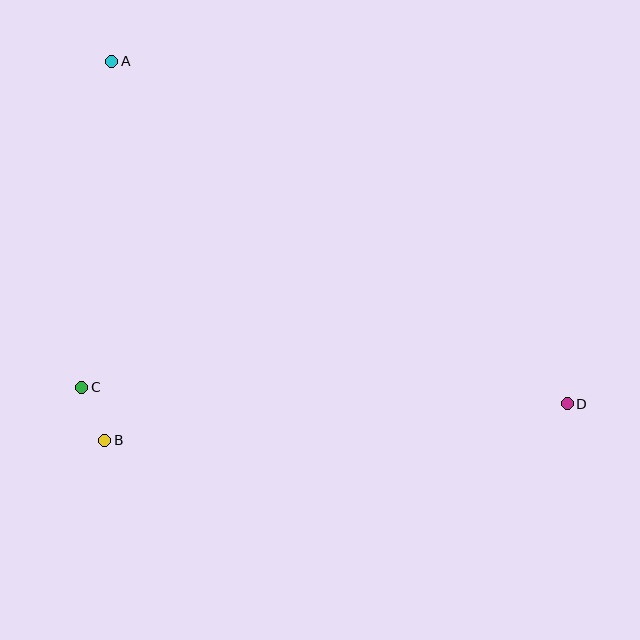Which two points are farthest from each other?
Points A and D are farthest from each other.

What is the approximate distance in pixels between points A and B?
The distance between A and B is approximately 379 pixels.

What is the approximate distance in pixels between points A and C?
The distance between A and C is approximately 327 pixels.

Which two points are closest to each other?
Points B and C are closest to each other.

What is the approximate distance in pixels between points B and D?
The distance between B and D is approximately 464 pixels.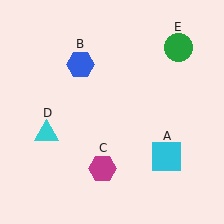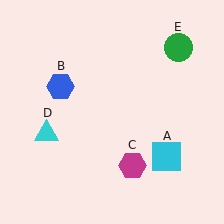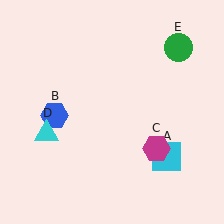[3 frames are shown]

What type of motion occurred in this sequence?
The blue hexagon (object B), magenta hexagon (object C) rotated counterclockwise around the center of the scene.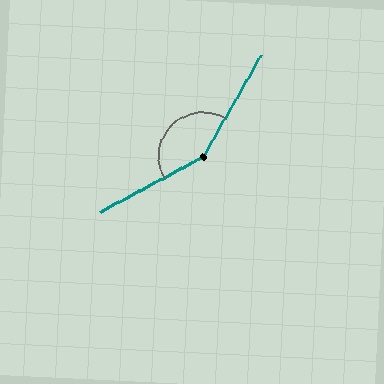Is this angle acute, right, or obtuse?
It is obtuse.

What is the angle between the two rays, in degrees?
Approximately 149 degrees.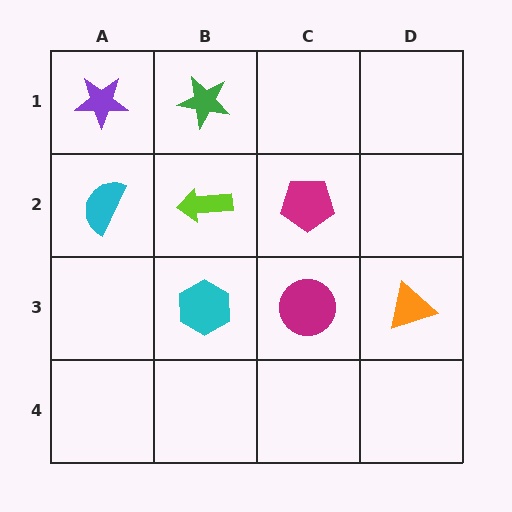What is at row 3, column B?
A cyan hexagon.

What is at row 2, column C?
A magenta pentagon.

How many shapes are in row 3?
3 shapes.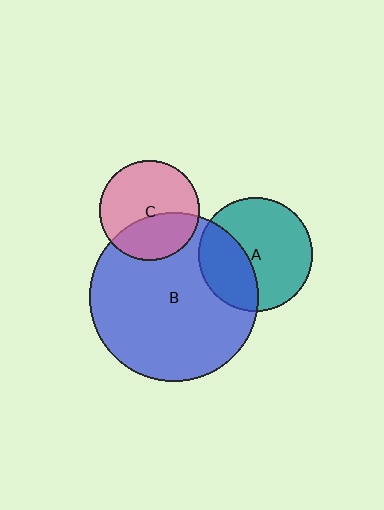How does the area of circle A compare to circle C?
Approximately 1.3 times.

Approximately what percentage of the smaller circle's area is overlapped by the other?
Approximately 35%.